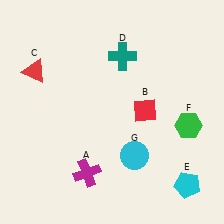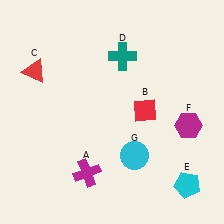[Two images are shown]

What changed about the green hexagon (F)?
In Image 1, F is green. In Image 2, it changed to magenta.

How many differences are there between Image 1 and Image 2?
There is 1 difference between the two images.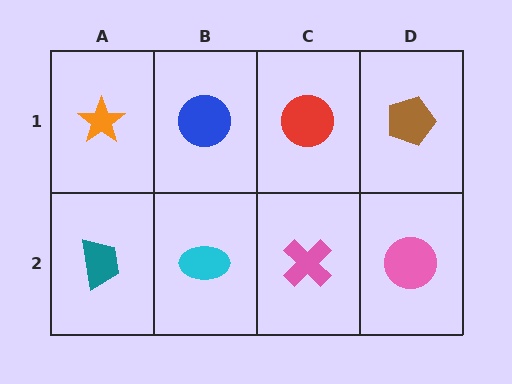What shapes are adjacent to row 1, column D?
A pink circle (row 2, column D), a red circle (row 1, column C).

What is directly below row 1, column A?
A teal trapezoid.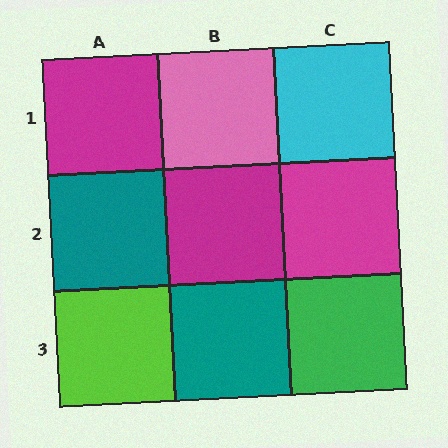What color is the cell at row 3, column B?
Teal.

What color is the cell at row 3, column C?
Green.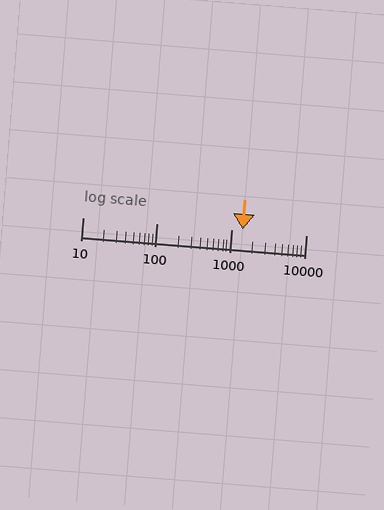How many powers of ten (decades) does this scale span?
The scale spans 3 decades, from 10 to 10000.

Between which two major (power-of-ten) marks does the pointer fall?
The pointer is between 1000 and 10000.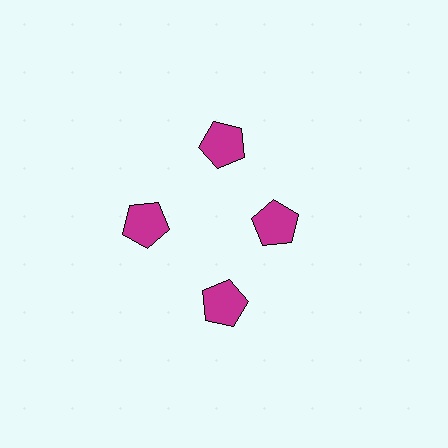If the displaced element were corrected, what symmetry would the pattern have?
It would have 4-fold rotational symmetry — the pattern would map onto itself every 90 degrees.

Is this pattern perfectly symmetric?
No. The 4 magenta pentagons are arranged in a ring, but one element near the 3 o'clock position is pulled inward toward the center, breaking the 4-fold rotational symmetry.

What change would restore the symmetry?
The symmetry would be restored by moving it outward, back onto the ring so that all 4 pentagons sit at equal angles and equal distance from the center.